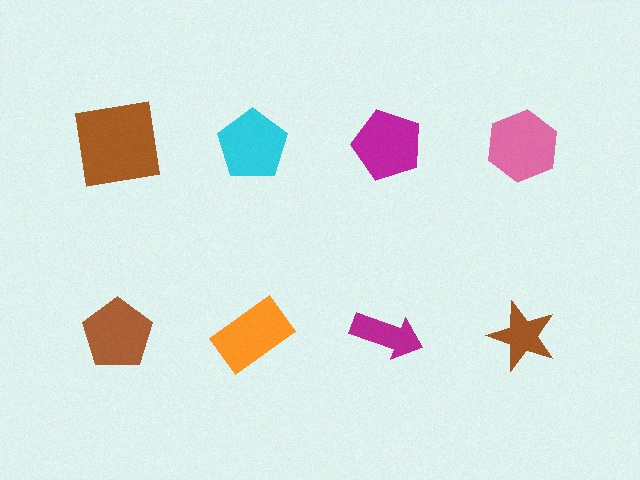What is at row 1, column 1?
A brown square.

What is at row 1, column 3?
A magenta pentagon.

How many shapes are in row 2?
4 shapes.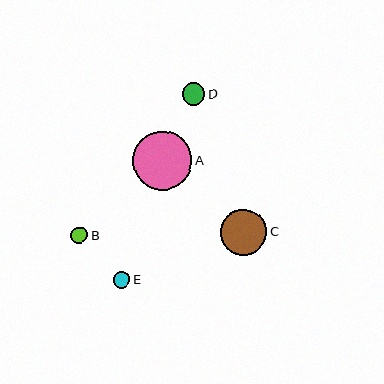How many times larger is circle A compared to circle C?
Circle A is approximately 1.3 times the size of circle C.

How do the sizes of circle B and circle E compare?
Circle B and circle E are approximately the same size.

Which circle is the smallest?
Circle E is the smallest with a size of approximately 16 pixels.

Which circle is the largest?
Circle A is the largest with a size of approximately 59 pixels.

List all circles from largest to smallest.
From largest to smallest: A, C, D, B, E.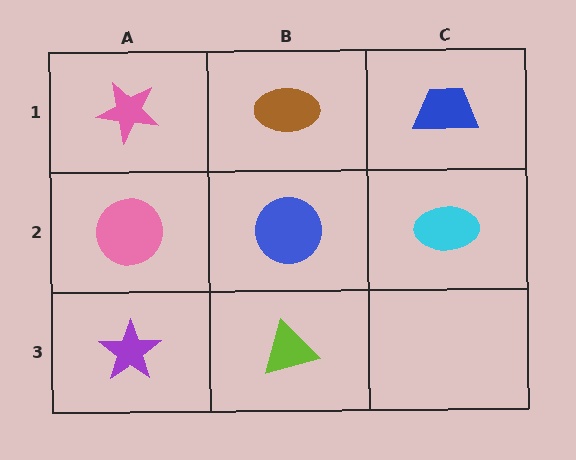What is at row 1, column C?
A blue trapezoid.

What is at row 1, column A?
A pink star.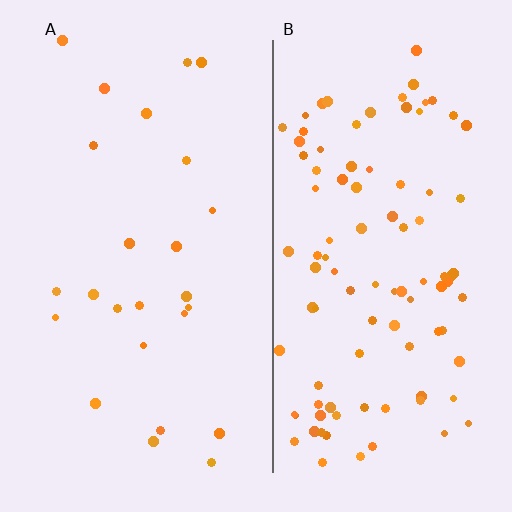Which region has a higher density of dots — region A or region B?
B (the right).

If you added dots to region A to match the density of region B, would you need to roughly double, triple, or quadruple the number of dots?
Approximately quadruple.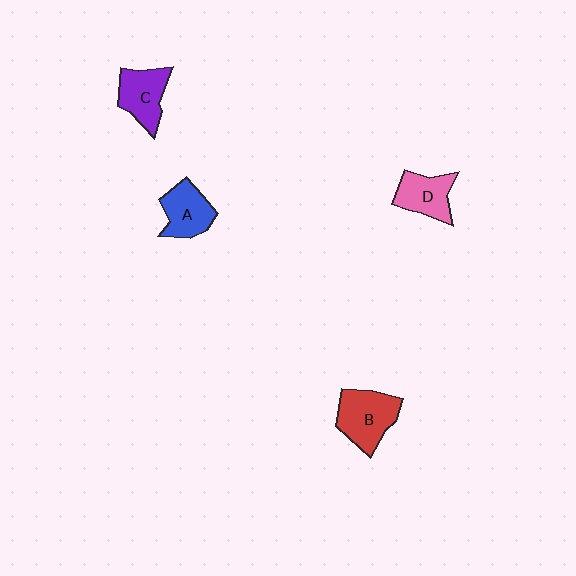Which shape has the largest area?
Shape B (red).